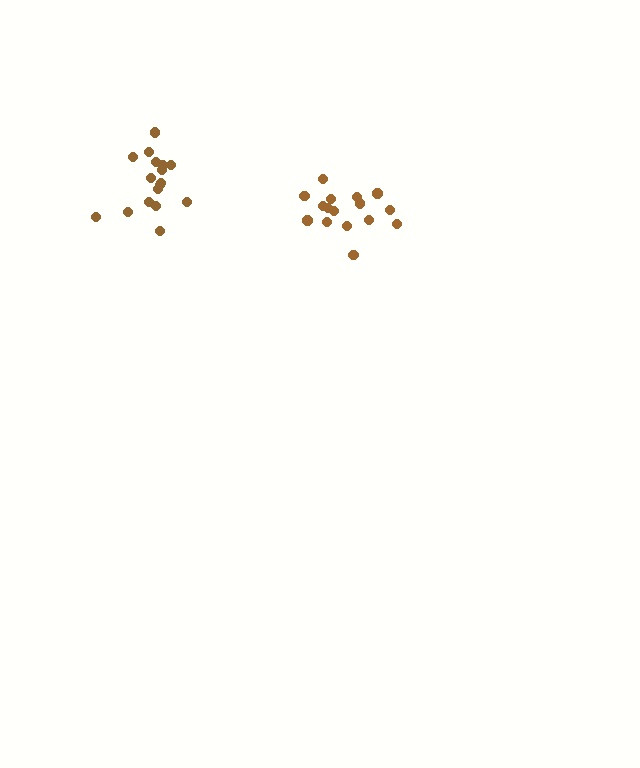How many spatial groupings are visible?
There are 2 spatial groupings.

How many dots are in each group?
Group 1: 16 dots, Group 2: 17 dots (33 total).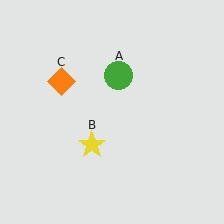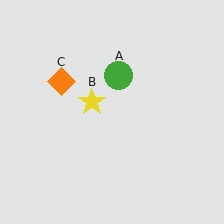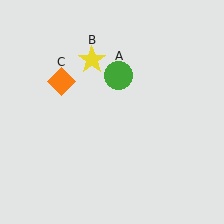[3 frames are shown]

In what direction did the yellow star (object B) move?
The yellow star (object B) moved up.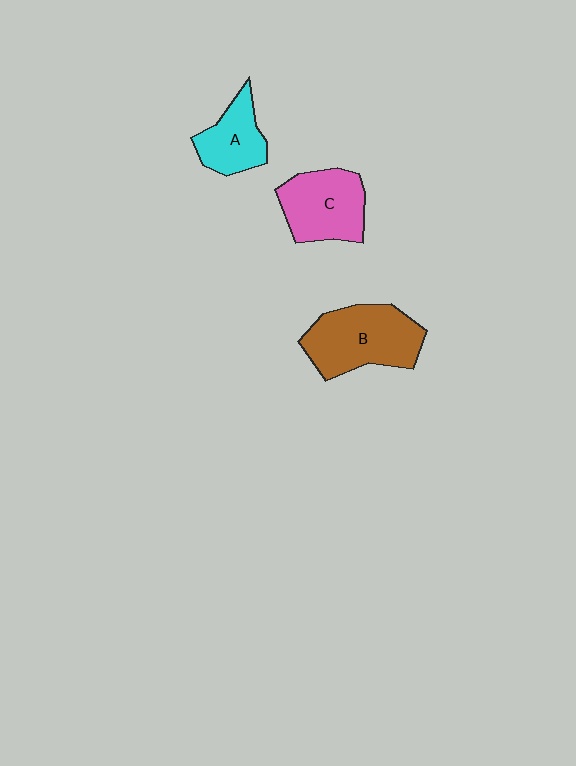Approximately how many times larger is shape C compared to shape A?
Approximately 1.4 times.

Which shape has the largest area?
Shape B (brown).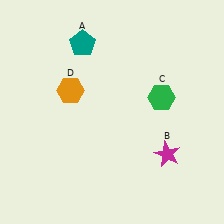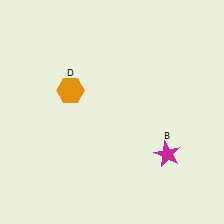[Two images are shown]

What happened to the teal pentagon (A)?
The teal pentagon (A) was removed in Image 2. It was in the top-left area of Image 1.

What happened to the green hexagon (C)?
The green hexagon (C) was removed in Image 2. It was in the top-right area of Image 1.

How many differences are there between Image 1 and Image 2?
There are 2 differences between the two images.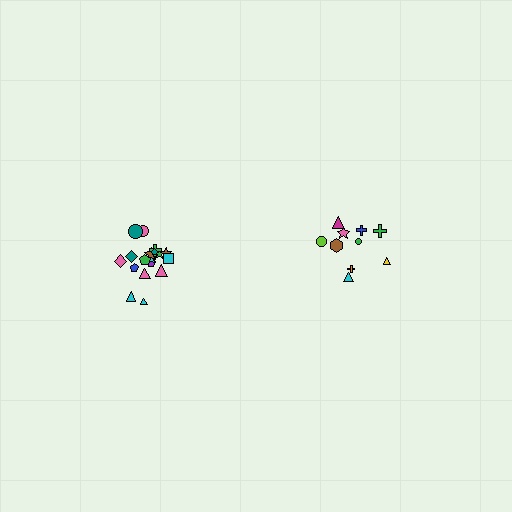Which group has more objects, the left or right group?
The left group.